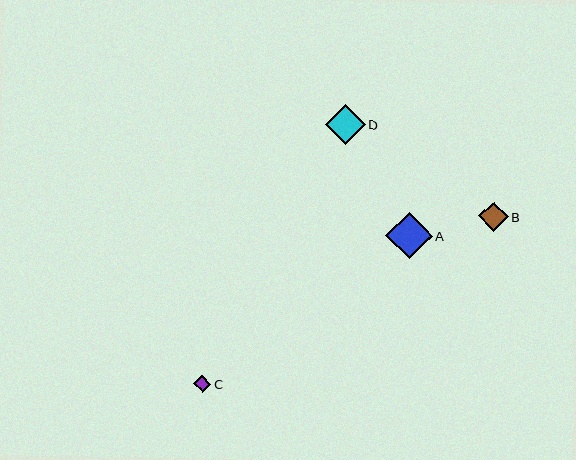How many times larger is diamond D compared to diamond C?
Diamond D is approximately 2.3 times the size of diamond C.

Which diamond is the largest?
Diamond A is the largest with a size of approximately 46 pixels.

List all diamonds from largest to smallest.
From largest to smallest: A, D, B, C.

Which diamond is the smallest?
Diamond C is the smallest with a size of approximately 17 pixels.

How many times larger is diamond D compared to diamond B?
Diamond D is approximately 1.4 times the size of diamond B.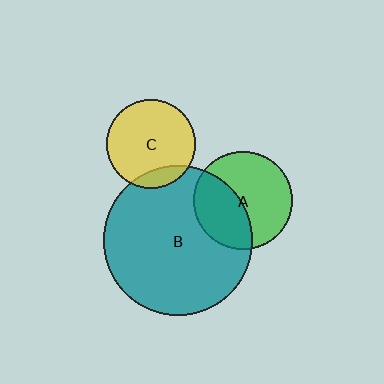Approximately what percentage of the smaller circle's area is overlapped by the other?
Approximately 40%.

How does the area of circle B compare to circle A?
Approximately 2.3 times.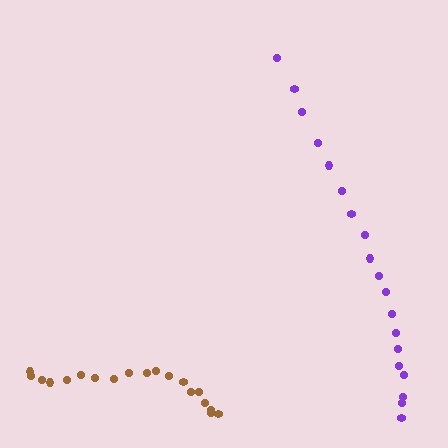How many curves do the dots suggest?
There are 2 distinct paths.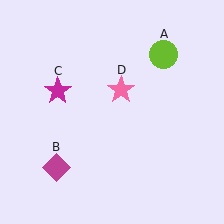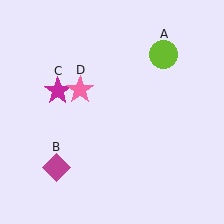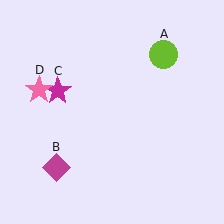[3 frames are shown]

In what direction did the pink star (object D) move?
The pink star (object D) moved left.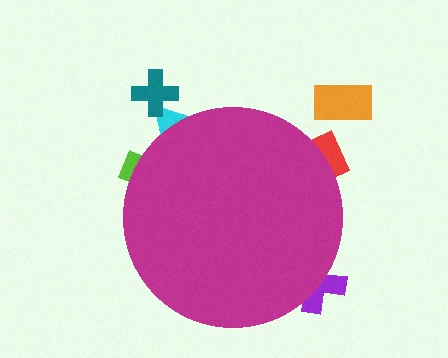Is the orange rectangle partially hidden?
No, the orange rectangle is fully visible.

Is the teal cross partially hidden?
No, the teal cross is fully visible.